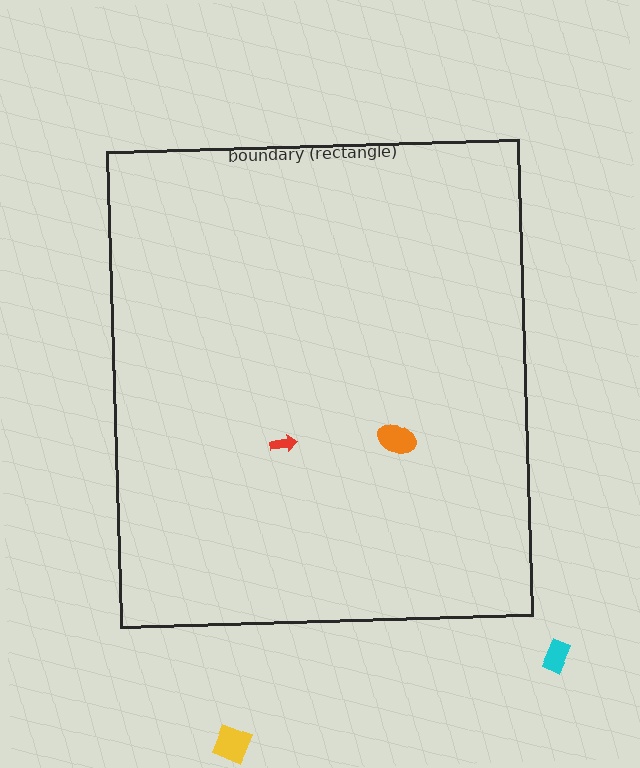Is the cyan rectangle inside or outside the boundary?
Outside.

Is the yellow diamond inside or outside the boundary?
Outside.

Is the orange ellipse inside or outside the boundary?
Inside.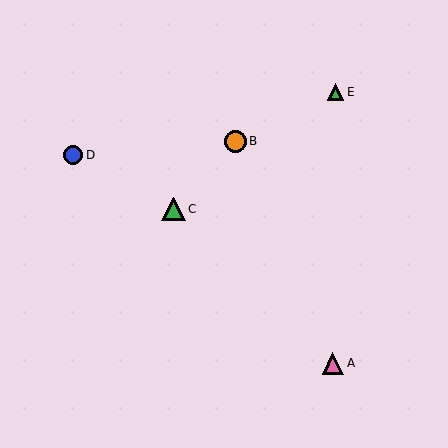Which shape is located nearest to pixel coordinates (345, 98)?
The green triangle (labeled E) at (335, 92) is nearest to that location.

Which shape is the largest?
The green triangle (labeled C) is the largest.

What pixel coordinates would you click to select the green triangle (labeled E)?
Click at (335, 92) to select the green triangle E.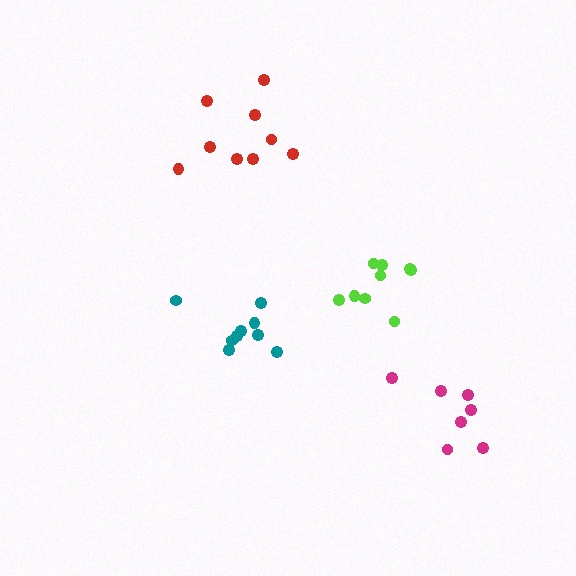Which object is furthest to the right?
The magenta cluster is rightmost.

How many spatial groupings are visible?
There are 4 spatial groupings.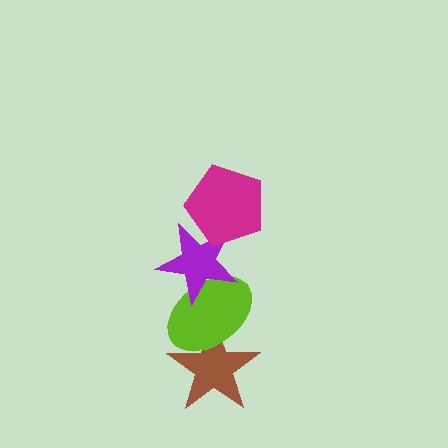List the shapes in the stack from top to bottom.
From top to bottom: the magenta pentagon, the purple star, the lime ellipse, the brown star.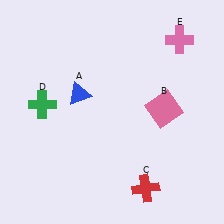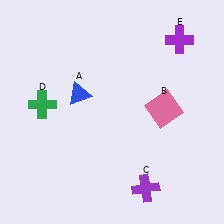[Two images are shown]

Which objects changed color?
C changed from red to purple. E changed from pink to purple.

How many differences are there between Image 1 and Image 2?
There are 2 differences between the two images.